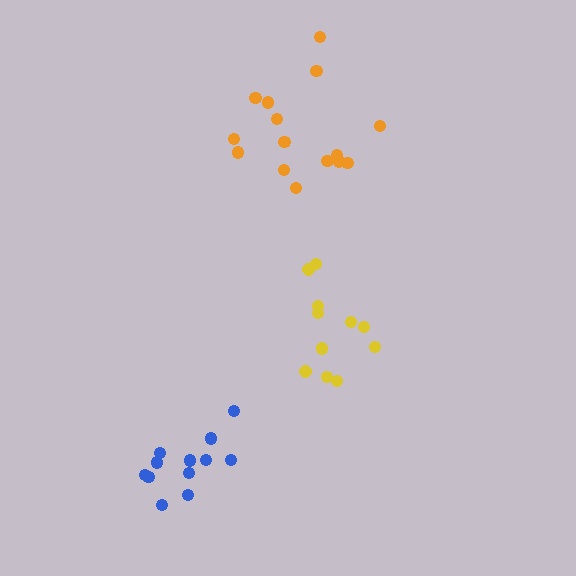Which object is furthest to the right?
The yellow cluster is rightmost.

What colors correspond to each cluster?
The clusters are colored: blue, orange, yellow.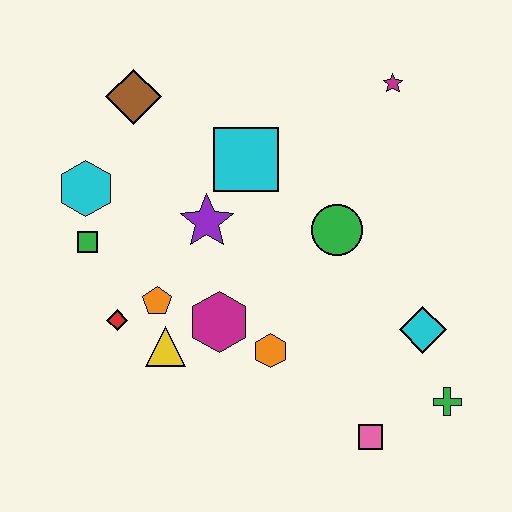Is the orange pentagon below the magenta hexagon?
No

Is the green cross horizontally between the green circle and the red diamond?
No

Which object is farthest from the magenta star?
The red diamond is farthest from the magenta star.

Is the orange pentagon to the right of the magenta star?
No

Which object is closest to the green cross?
The cyan diamond is closest to the green cross.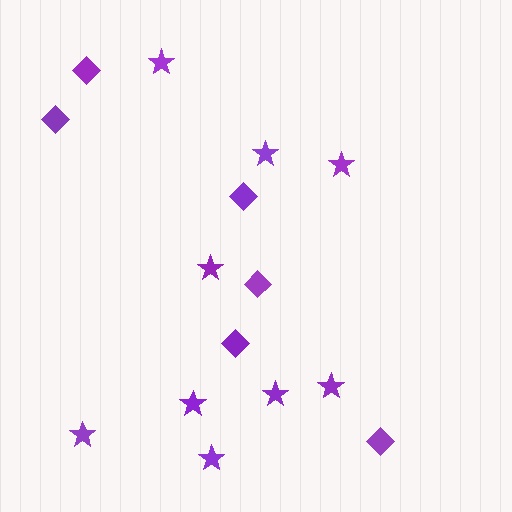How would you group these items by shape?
There are 2 groups: one group of stars (9) and one group of diamonds (6).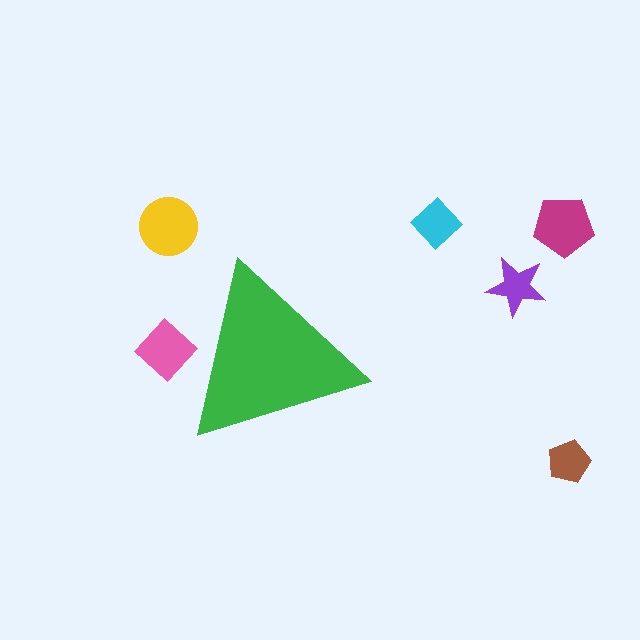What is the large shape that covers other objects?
A green triangle.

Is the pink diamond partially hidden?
Yes, the pink diamond is partially hidden behind the green triangle.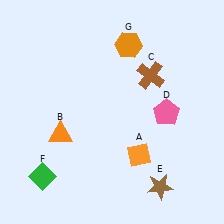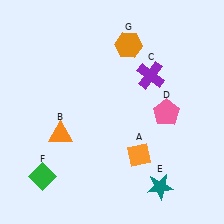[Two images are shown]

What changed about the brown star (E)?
In Image 1, E is brown. In Image 2, it changed to teal.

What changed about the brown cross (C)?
In Image 1, C is brown. In Image 2, it changed to purple.